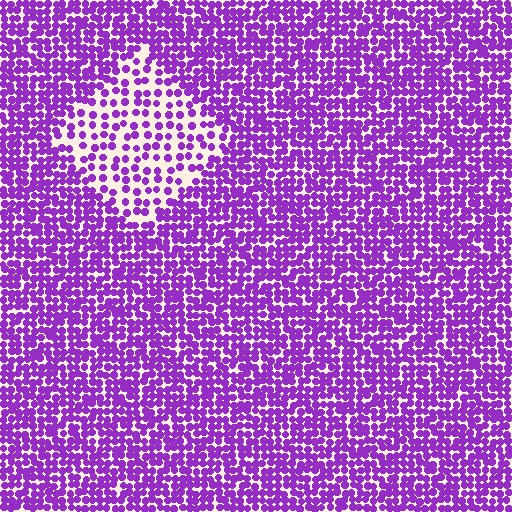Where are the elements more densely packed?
The elements are more densely packed outside the diamond boundary.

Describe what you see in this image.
The image contains small purple elements arranged at two different densities. A diamond-shaped region is visible where the elements are less densely packed than the surrounding area.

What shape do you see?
I see a diamond.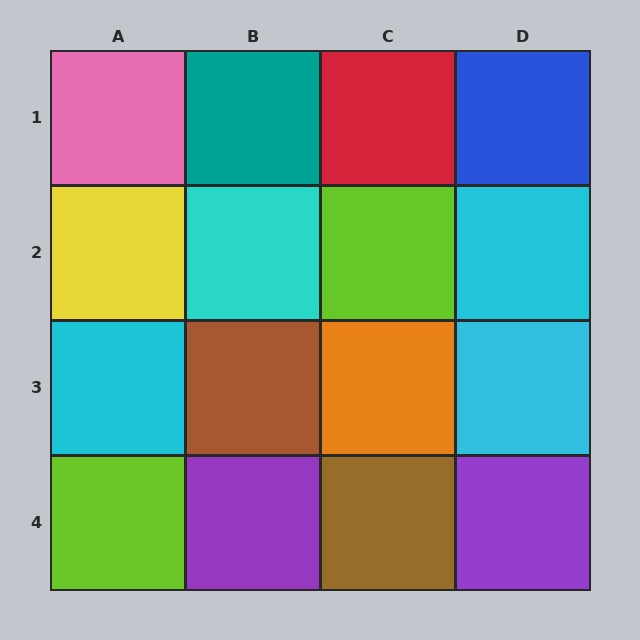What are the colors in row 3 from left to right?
Cyan, brown, orange, cyan.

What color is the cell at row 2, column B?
Cyan.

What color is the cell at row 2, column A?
Yellow.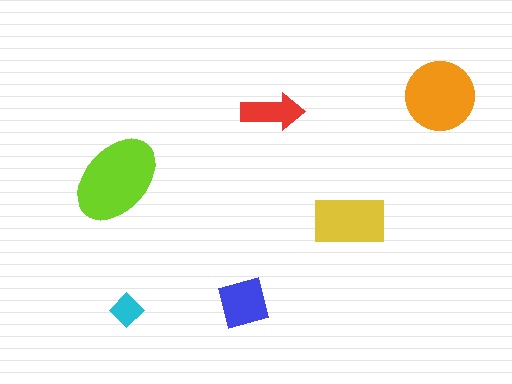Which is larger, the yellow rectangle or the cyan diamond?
The yellow rectangle.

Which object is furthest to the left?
The lime ellipse is leftmost.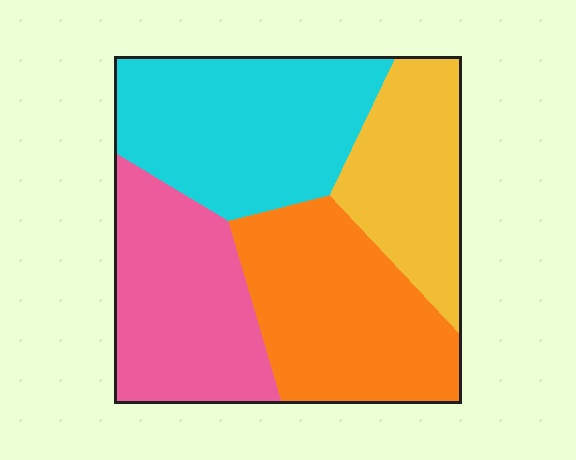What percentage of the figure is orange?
Orange takes up about one quarter (1/4) of the figure.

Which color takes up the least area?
Yellow, at roughly 20%.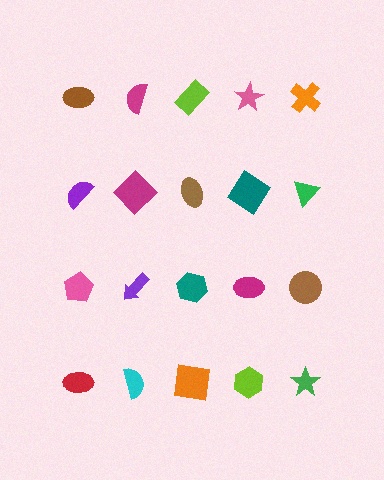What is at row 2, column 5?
A green triangle.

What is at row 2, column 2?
A magenta diamond.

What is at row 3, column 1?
A pink pentagon.